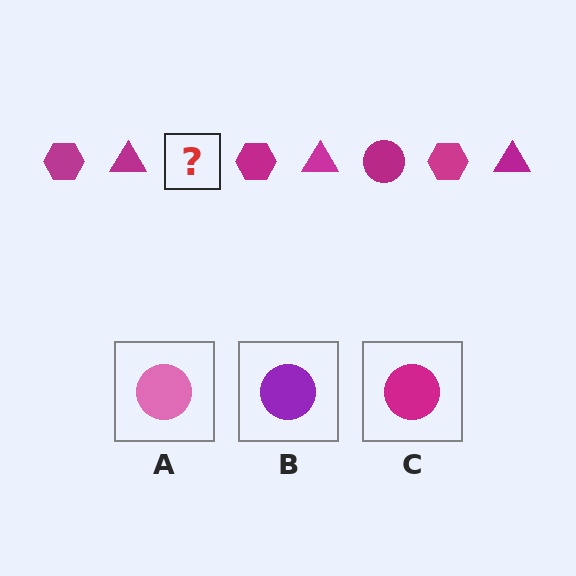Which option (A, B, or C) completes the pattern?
C.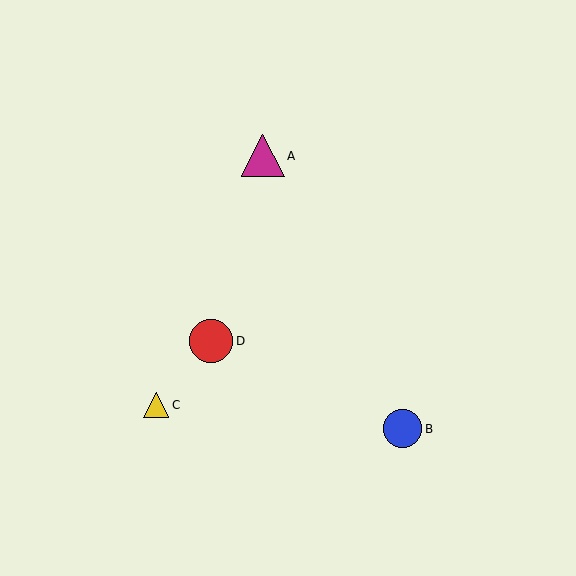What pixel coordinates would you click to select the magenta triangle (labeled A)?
Click at (263, 156) to select the magenta triangle A.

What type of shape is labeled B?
Shape B is a blue circle.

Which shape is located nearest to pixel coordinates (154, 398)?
The yellow triangle (labeled C) at (156, 405) is nearest to that location.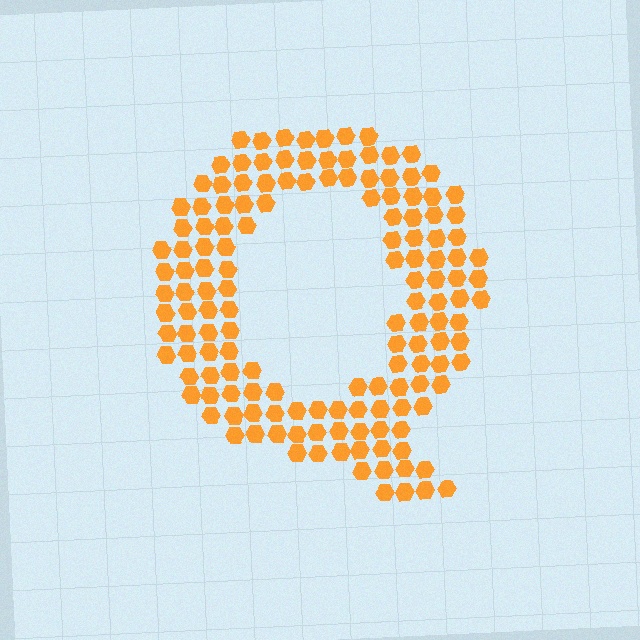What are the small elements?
The small elements are hexagons.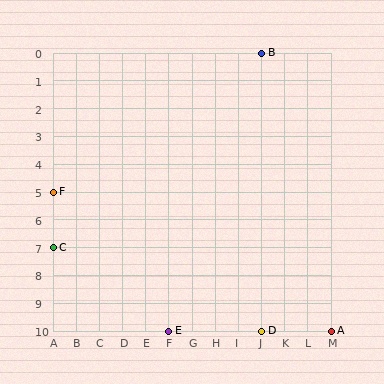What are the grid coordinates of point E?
Point E is at grid coordinates (F, 10).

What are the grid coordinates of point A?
Point A is at grid coordinates (M, 10).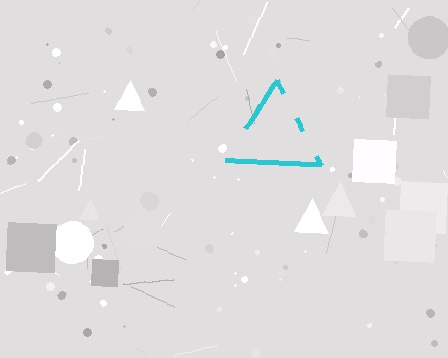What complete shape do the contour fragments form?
The contour fragments form a triangle.